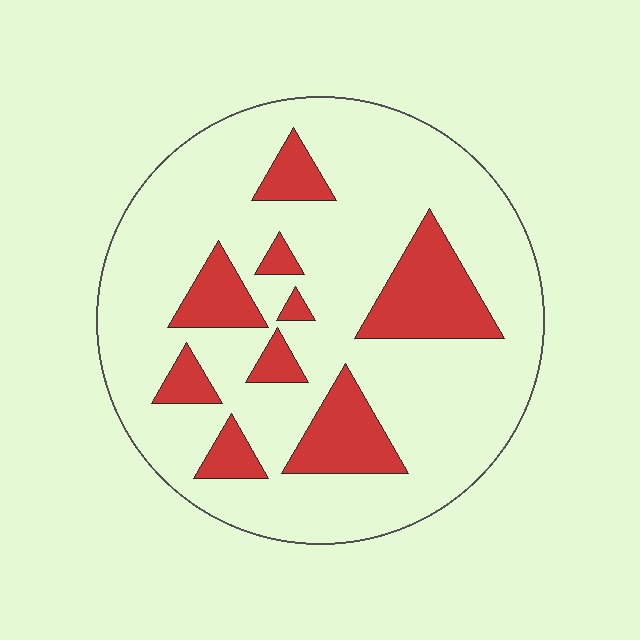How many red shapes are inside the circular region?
9.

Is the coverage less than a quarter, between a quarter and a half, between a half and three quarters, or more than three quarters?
Less than a quarter.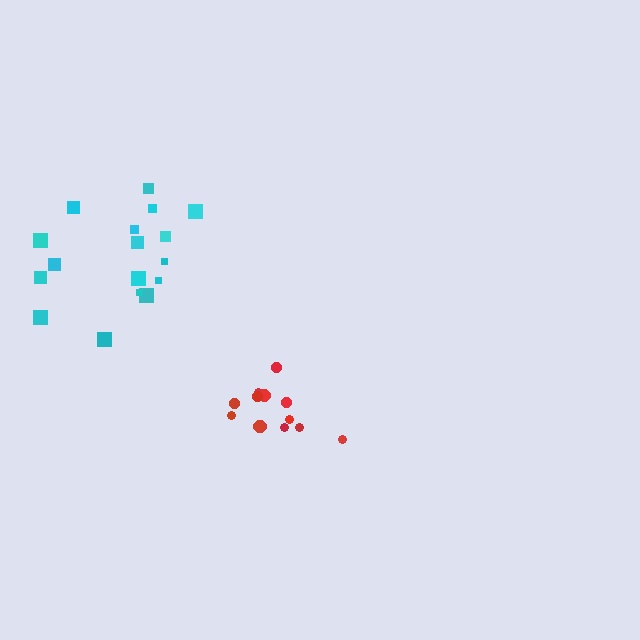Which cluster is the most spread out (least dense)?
Cyan.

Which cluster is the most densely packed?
Red.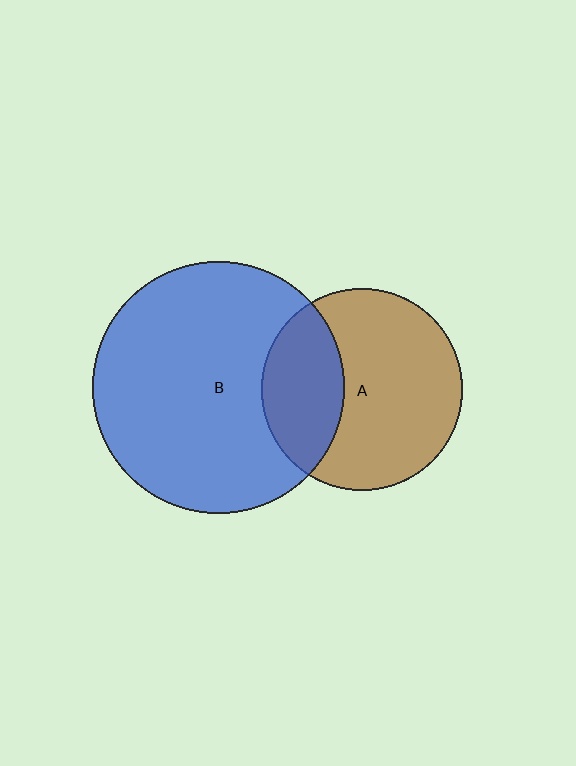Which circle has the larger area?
Circle B (blue).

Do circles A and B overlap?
Yes.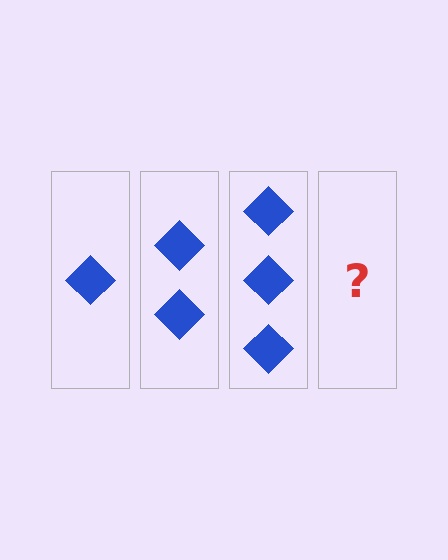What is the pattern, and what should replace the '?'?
The pattern is that each step adds one more diamond. The '?' should be 4 diamonds.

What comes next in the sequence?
The next element should be 4 diamonds.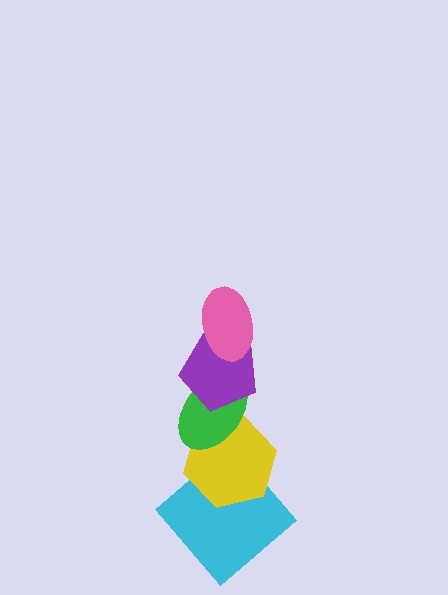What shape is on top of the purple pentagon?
The pink ellipse is on top of the purple pentagon.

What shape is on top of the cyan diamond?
The yellow hexagon is on top of the cyan diamond.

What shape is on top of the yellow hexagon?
The green ellipse is on top of the yellow hexagon.